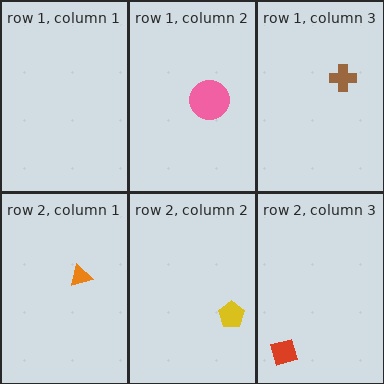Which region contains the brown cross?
The row 1, column 3 region.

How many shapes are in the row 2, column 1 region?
1.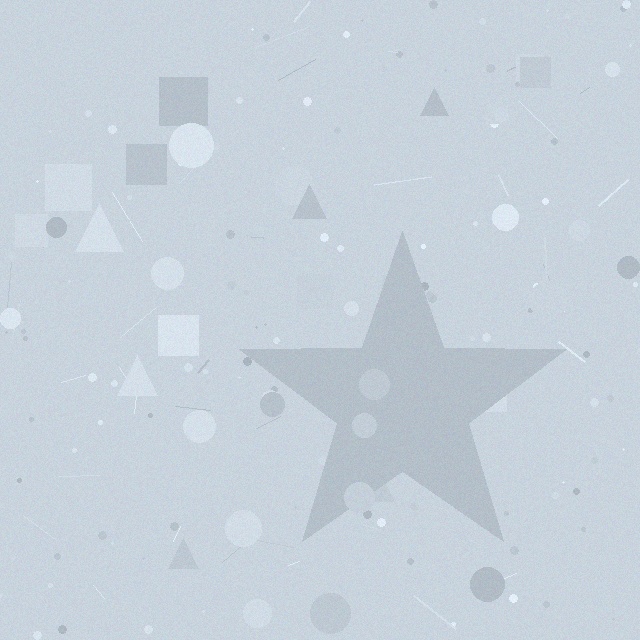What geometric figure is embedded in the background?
A star is embedded in the background.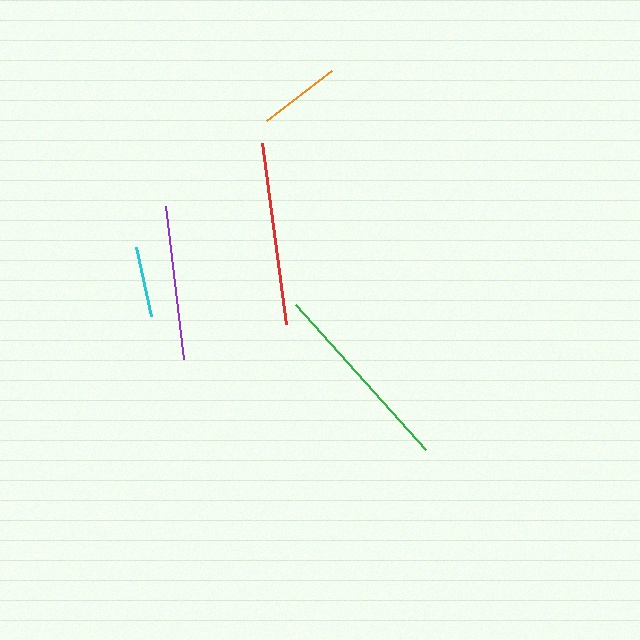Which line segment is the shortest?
The cyan line is the shortest at approximately 71 pixels.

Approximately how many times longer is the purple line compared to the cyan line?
The purple line is approximately 2.2 times the length of the cyan line.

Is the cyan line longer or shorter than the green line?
The green line is longer than the cyan line.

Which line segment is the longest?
The green line is the longest at approximately 195 pixels.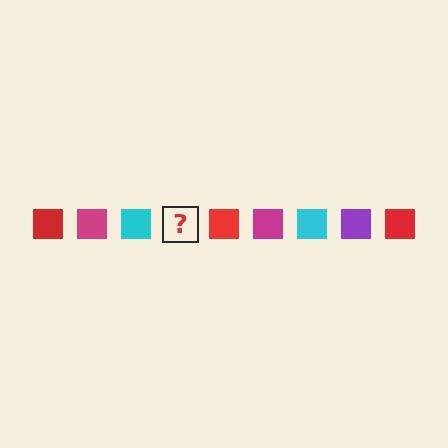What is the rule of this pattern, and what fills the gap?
The rule is that the pattern cycles through red, magenta, cyan, purple squares. The gap should be filled with a purple square.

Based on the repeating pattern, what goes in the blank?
The blank should be a purple square.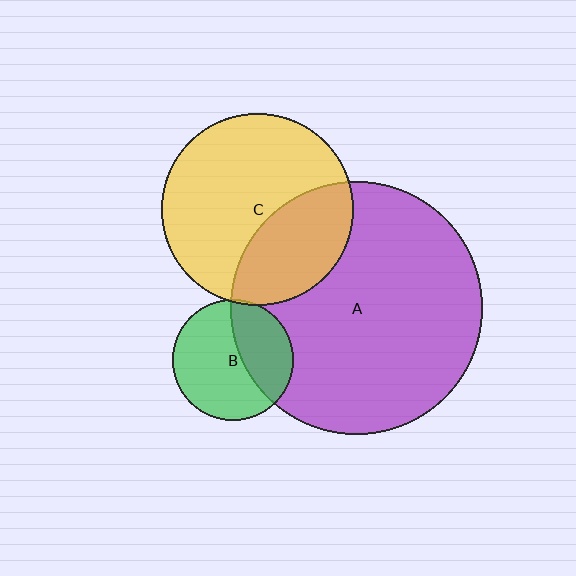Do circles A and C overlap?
Yes.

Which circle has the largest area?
Circle A (purple).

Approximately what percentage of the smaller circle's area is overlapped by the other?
Approximately 35%.